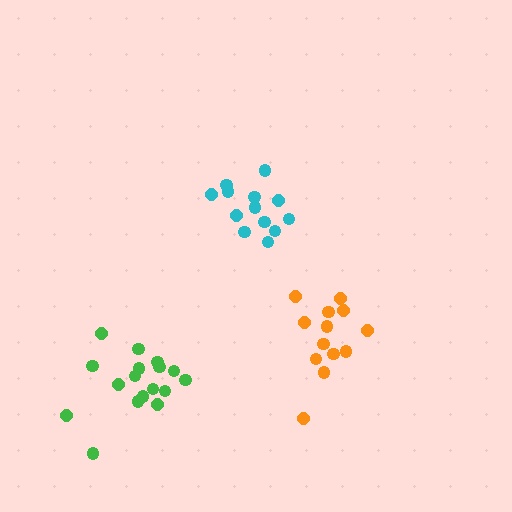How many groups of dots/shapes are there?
There are 3 groups.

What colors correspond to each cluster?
The clusters are colored: green, cyan, orange.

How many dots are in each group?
Group 1: 17 dots, Group 2: 13 dots, Group 3: 13 dots (43 total).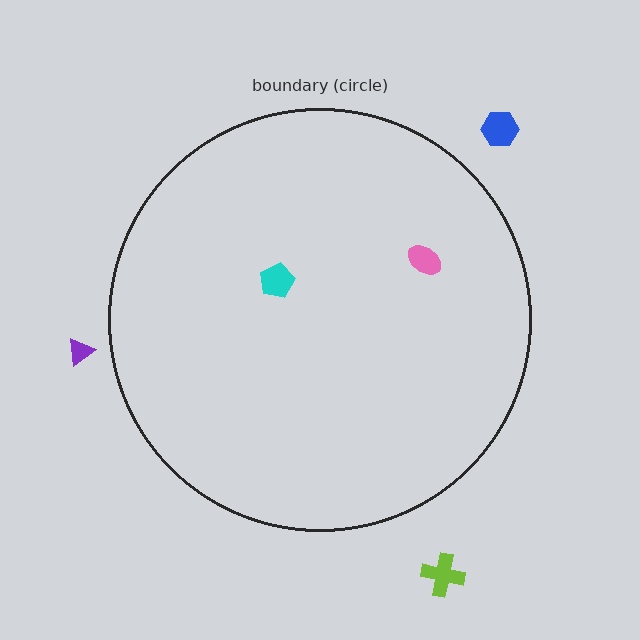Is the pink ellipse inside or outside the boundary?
Inside.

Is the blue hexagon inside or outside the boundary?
Outside.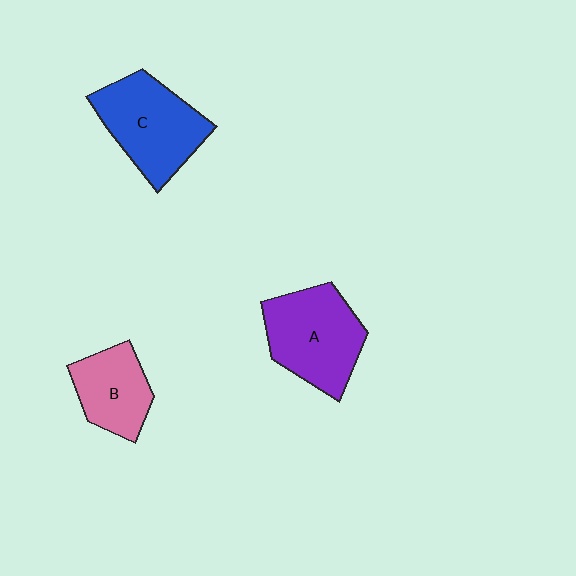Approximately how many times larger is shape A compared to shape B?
Approximately 1.5 times.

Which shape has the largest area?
Shape C (blue).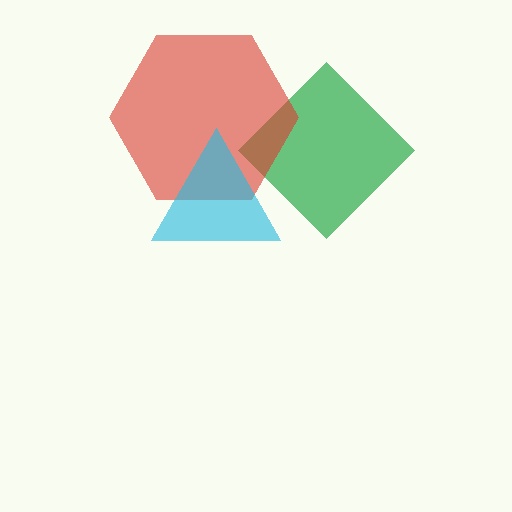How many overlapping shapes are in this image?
There are 3 overlapping shapes in the image.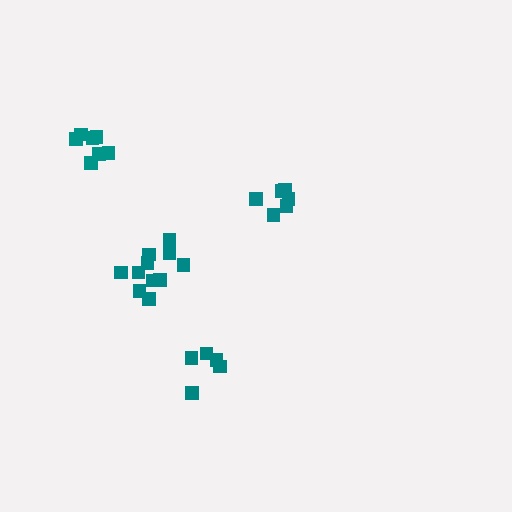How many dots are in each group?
Group 1: 7 dots, Group 2: 6 dots, Group 3: 11 dots, Group 4: 5 dots (29 total).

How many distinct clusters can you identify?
There are 4 distinct clusters.